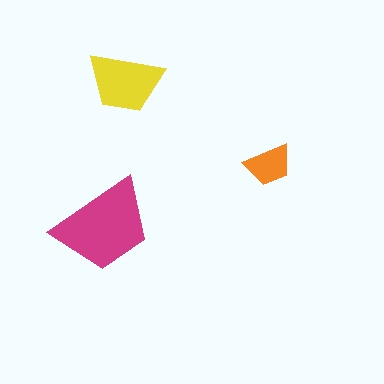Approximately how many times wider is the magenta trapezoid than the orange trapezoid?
About 2 times wider.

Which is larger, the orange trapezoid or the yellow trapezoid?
The yellow one.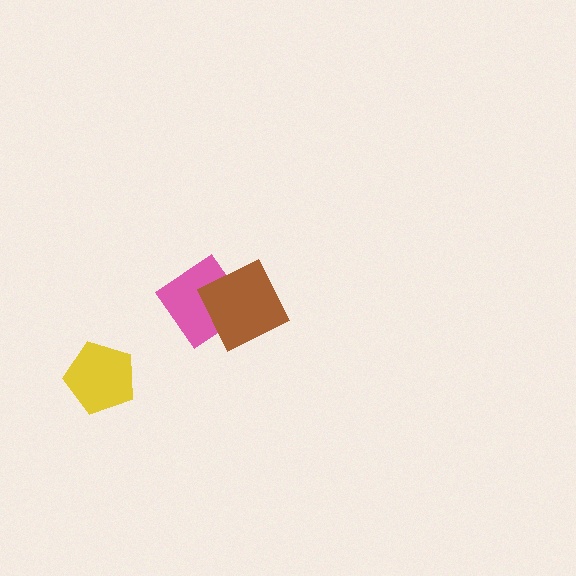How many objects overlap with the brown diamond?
1 object overlaps with the brown diamond.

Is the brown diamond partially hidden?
No, no other shape covers it.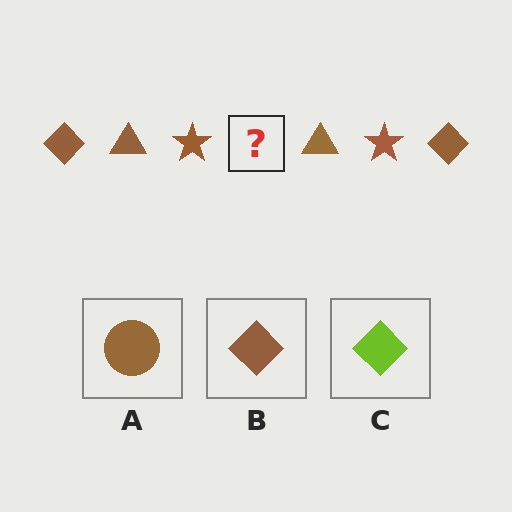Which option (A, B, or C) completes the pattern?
B.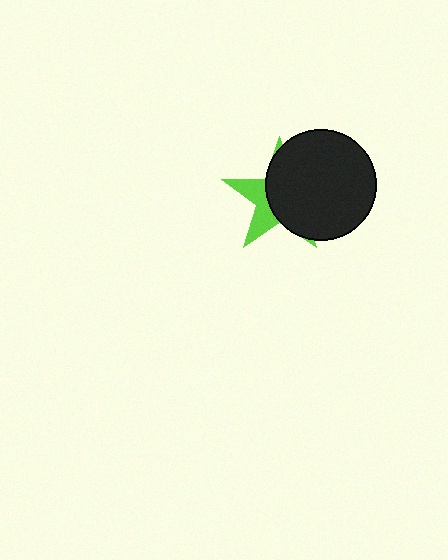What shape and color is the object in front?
The object in front is a black circle.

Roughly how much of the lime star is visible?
A small part of it is visible (roughly 35%).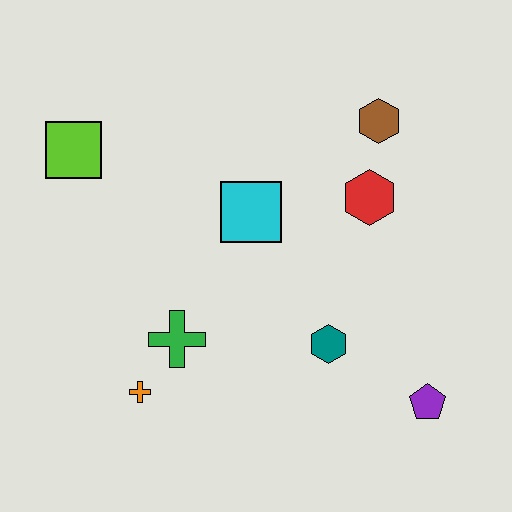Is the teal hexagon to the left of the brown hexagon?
Yes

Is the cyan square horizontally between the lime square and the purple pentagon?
Yes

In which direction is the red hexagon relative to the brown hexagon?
The red hexagon is below the brown hexagon.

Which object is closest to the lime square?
The cyan square is closest to the lime square.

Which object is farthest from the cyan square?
The purple pentagon is farthest from the cyan square.